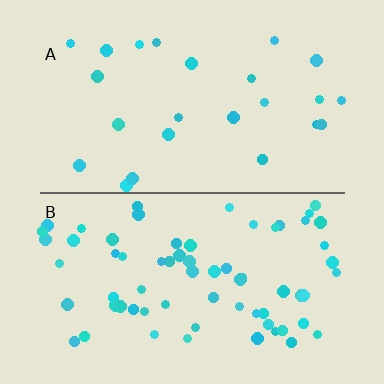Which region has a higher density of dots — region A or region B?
B (the bottom).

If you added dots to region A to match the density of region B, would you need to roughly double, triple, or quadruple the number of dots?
Approximately triple.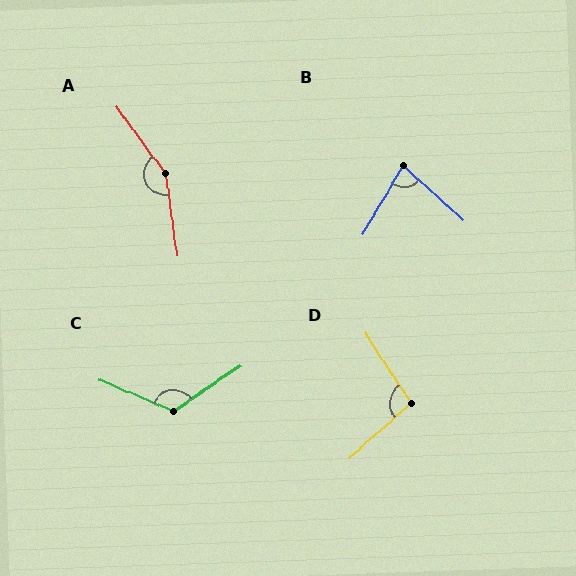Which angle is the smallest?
B, at approximately 78 degrees.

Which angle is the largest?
A, at approximately 152 degrees.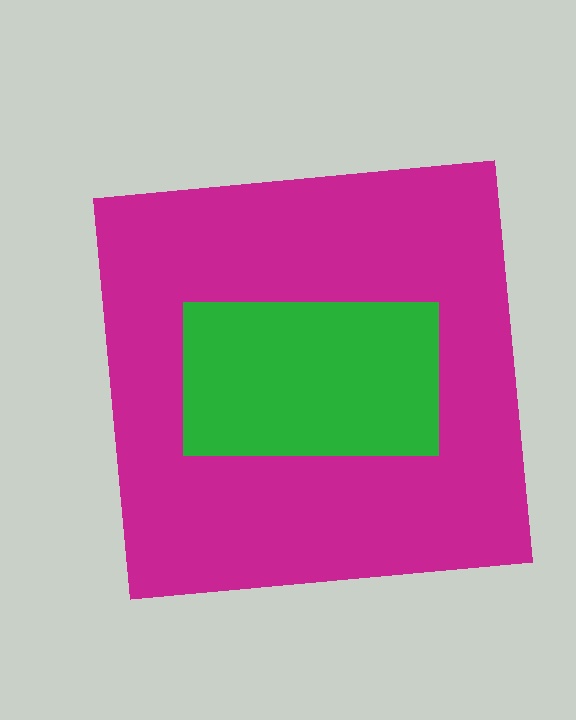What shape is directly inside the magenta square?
The green rectangle.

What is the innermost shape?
The green rectangle.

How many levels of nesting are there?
2.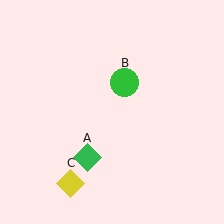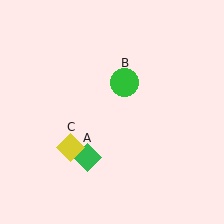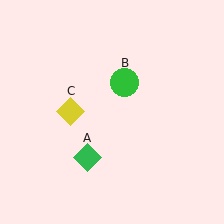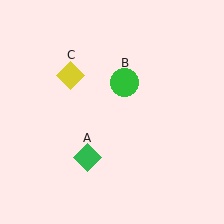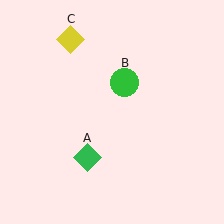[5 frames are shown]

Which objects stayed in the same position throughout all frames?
Green diamond (object A) and green circle (object B) remained stationary.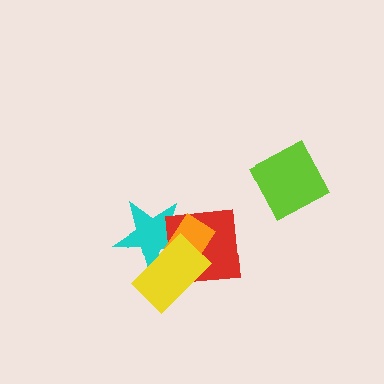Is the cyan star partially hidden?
Yes, it is partially covered by another shape.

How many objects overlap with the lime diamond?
0 objects overlap with the lime diamond.